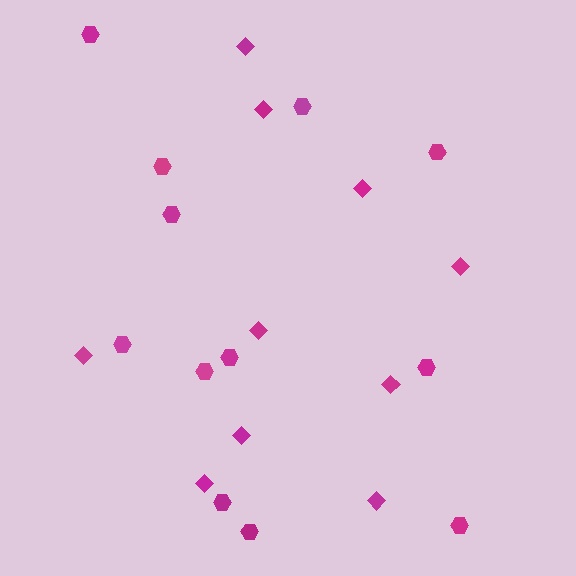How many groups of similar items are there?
There are 2 groups: one group of hexagons (12) and one group of diamonds (10).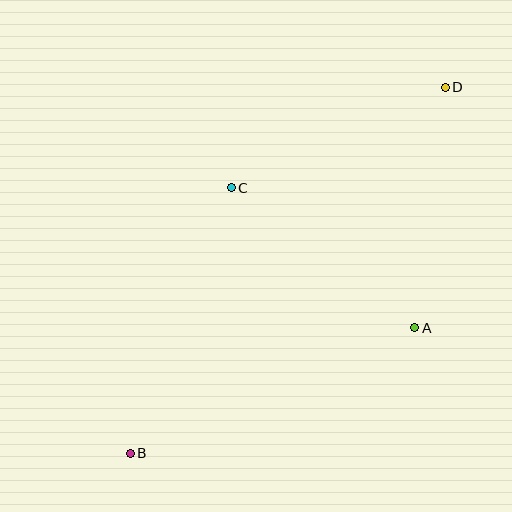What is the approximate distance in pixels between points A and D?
The distance between A and D is approximately 242 pixels.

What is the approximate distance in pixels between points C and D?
The distance between C and D is approximately 237 pixels.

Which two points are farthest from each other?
Points B and D are farthest from each other.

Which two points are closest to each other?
Points A and C are closest to each other.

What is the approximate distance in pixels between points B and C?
The distance between B and C is approximately 284 pixels.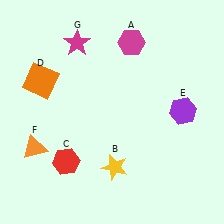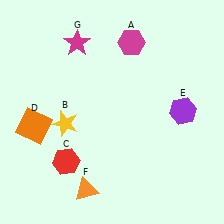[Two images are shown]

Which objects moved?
The objects that moved are: the yellow star (B), the orange square (D), the orange triangle (F).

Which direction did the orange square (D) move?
The orange square (D) moved down.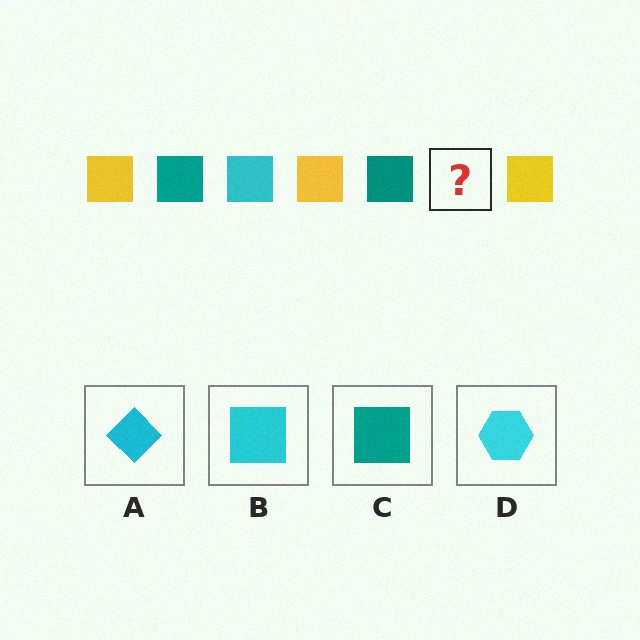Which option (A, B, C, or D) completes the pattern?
B.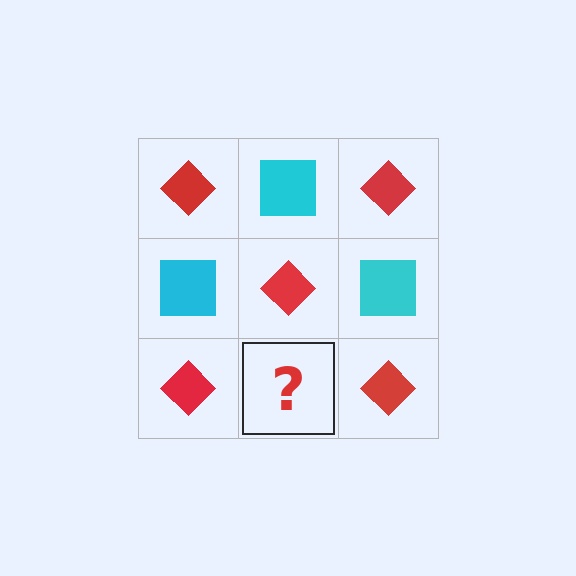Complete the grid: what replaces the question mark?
The question mark should be replaced with a cyan square.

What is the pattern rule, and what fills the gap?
The rule is that it alternates red diamond and cyan square in a checkerboard pattern. The gap should be filled with a cyan square.